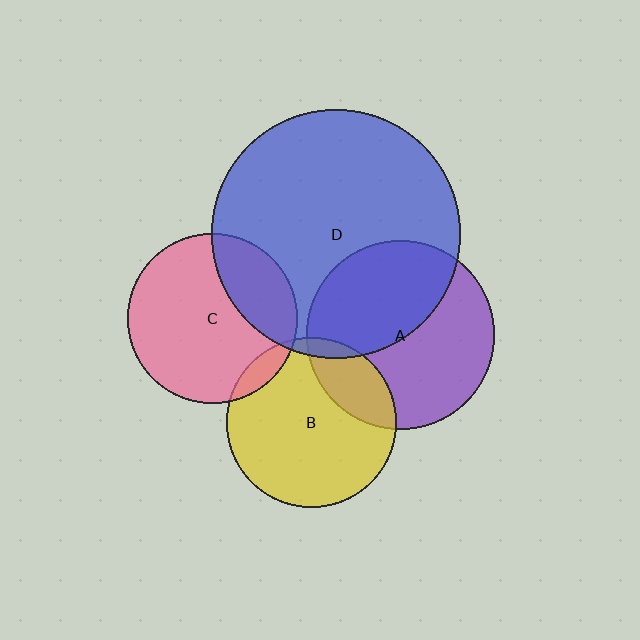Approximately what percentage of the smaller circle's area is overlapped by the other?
Approximately 25%.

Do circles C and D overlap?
Yes.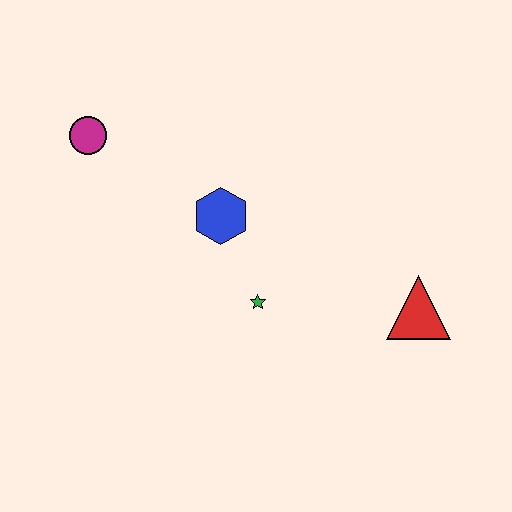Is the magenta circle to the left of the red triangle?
Yes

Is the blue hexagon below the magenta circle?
Yes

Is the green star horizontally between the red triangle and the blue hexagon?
Yes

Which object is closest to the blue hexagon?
The green star is closest to the blue hexagon.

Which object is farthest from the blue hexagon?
The red triangle is farthest from the blue hexagon.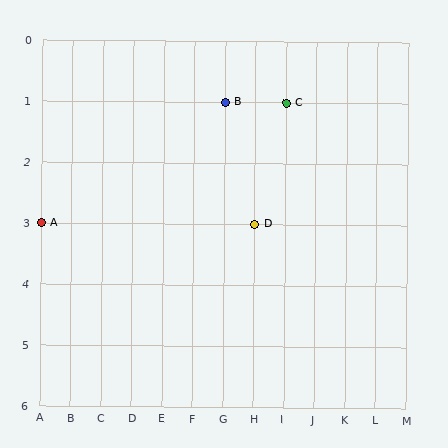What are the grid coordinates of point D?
Point D is at grid coordinates (H, 3).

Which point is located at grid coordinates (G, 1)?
Point B is at (G, 1).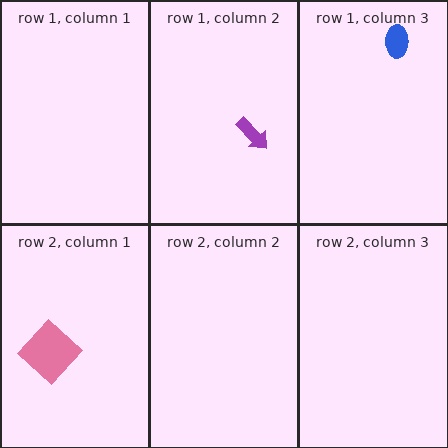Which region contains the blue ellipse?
The row 1, column 3 region.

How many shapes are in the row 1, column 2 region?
1.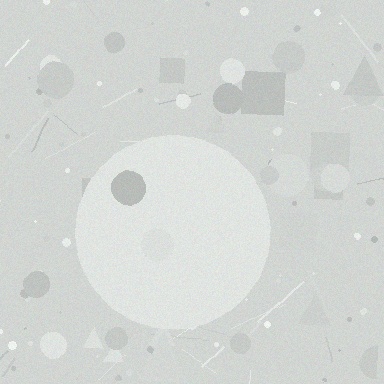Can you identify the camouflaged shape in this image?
The camouflaged shape is a circle.